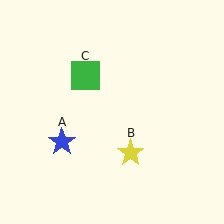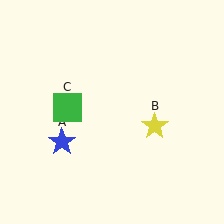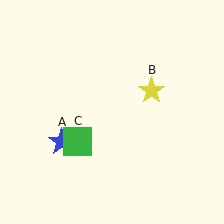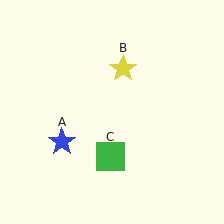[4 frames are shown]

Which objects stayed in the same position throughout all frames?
Blue star (object A) remained stationary.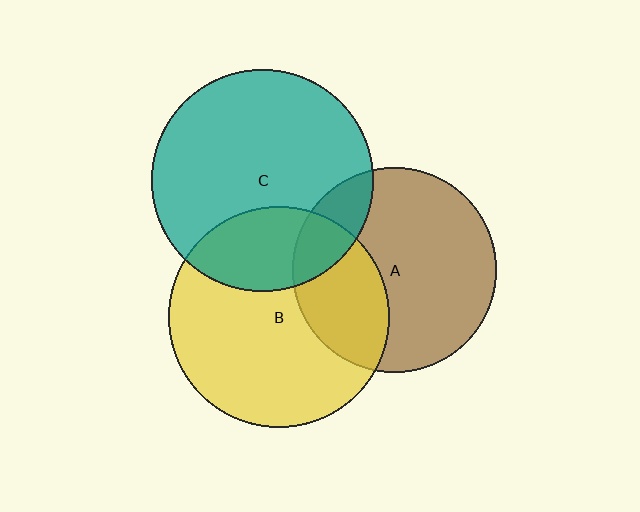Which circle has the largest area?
Circle C (teal).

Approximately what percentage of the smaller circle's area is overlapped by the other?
Approximately 25%.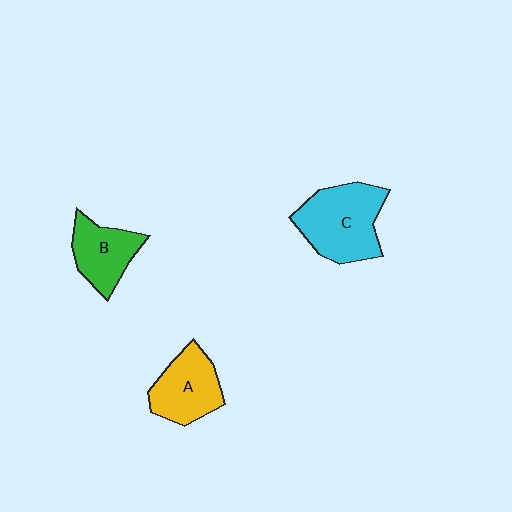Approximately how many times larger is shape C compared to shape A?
Approximately 1.4 times.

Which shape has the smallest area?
Shape B (green).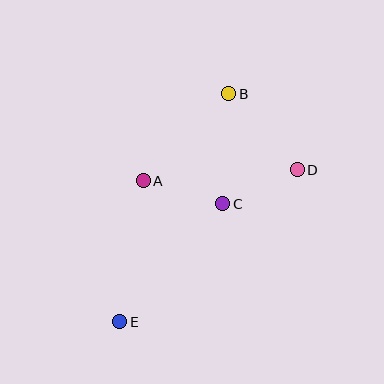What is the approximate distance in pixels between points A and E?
The distance between A and E is approximately 143 pixels.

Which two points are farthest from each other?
Points B and E are farthest from each other.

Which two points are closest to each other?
Points C and D are closest to each other.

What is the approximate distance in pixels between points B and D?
The distance between B and D is approximately 102 pixels.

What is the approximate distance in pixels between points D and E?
The distance between D and E is approximately 234 pixels.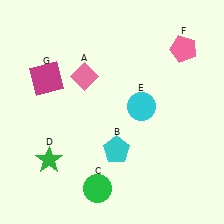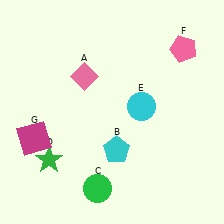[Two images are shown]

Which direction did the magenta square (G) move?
The magenta square (G) moved down.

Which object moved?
The magenta square (G) moved down.